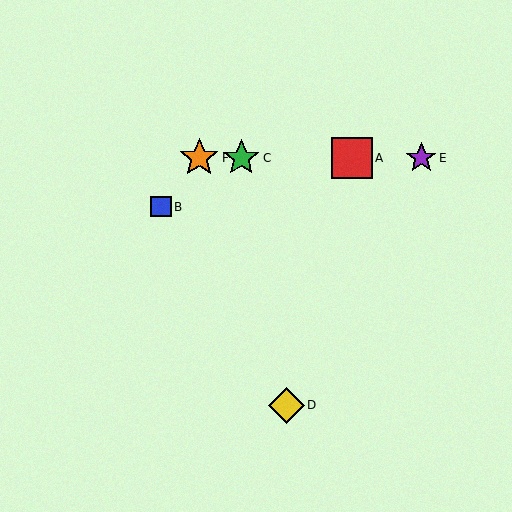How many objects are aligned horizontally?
4 objects (A, C, E, F) are aligned horizontally.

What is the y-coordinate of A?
Object A is at y≈158.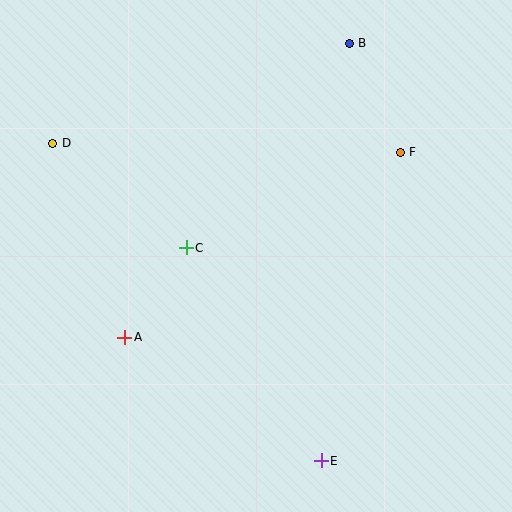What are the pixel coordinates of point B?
Point B is at (349, 43).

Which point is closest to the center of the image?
Point C at (186, 248) is closest to the center.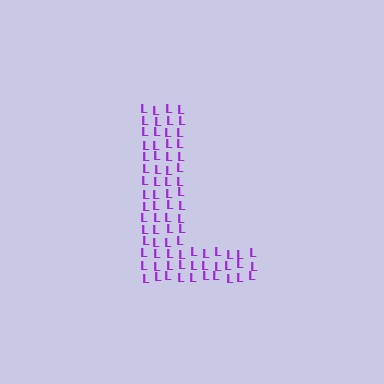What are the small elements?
The small elements are letter L's.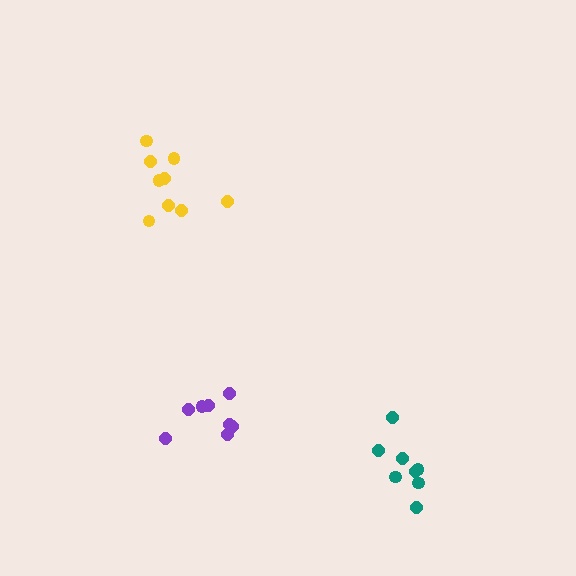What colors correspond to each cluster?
The clusters are colored: teal, yellow, purple.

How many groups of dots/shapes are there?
There are 3 groups.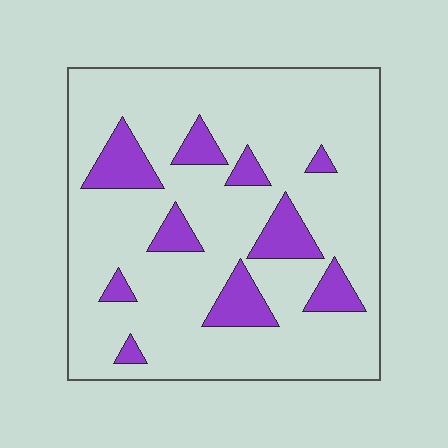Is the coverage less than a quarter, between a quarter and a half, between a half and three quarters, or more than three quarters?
Less than a quarter.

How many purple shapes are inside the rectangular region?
10.